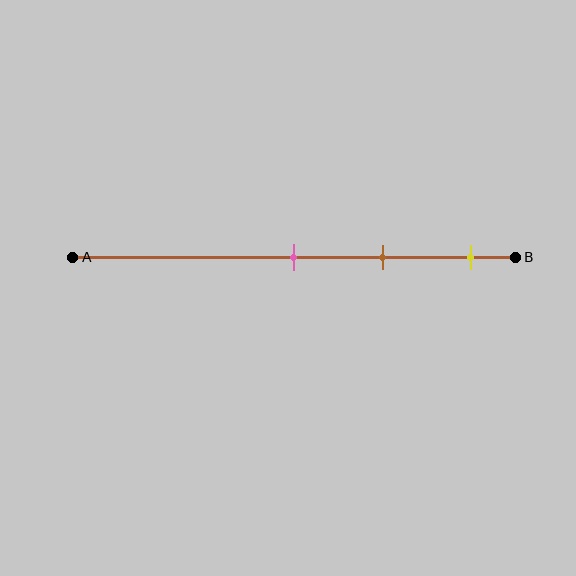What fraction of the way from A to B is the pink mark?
The pink mark is approximately 50% (0.5) of the way from A to B.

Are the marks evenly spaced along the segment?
Yes, the marks are approximately evenly spaced.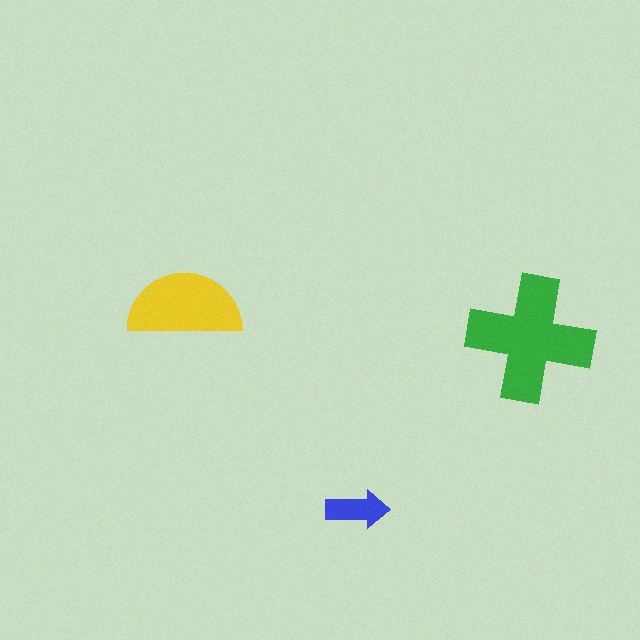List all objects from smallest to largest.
The blue arrow, the yellow semicircle, the green cross.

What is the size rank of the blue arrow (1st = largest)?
3rd.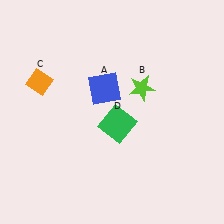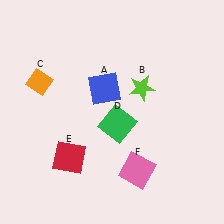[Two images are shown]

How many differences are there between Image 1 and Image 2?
There are 2 differences between the two images.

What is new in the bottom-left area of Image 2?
A red square (E) was added in the bottom-left area of Image 2.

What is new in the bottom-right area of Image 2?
A pink square (F) was added in the bottom-right area of Image 2.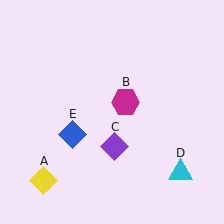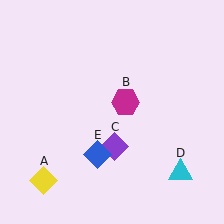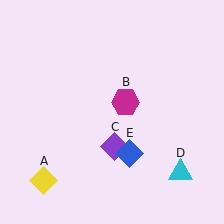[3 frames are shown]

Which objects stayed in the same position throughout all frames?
Yellow diamond (object A) and magenta hexagon (object B) and purple diamond (object C) and cyan triangle (object D) remained stationary.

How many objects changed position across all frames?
1 object changed position: blue diamond (object E).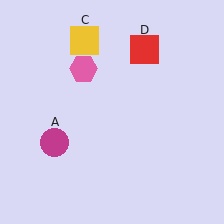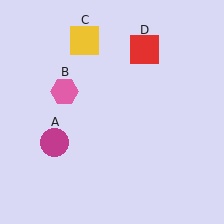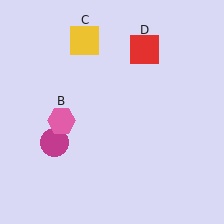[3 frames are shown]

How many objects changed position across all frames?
1 object changed position: pink hexagon (object B).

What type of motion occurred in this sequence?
The pink hexagon (object B) rotated counterclockwise around the center of the scene.